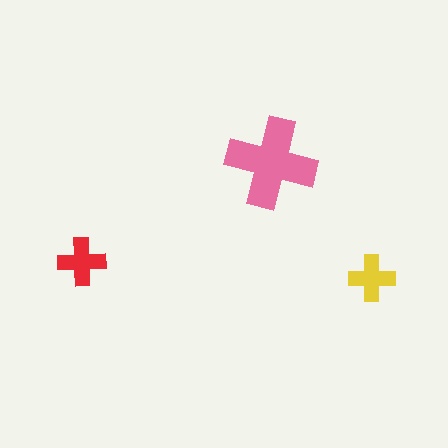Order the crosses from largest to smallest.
the pink one, the red one, the yellow one.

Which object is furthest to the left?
The red cross is leftmost.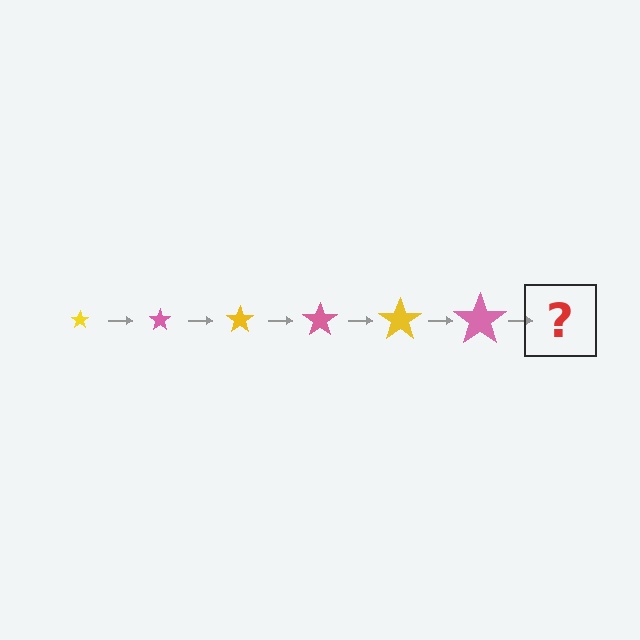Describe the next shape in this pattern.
It should be a yellow star, larger than the previous one.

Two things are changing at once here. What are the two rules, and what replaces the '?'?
The two rules are that the star grows larger each step and the color cycles through yellow and pink. The '?' should be a yellow star, larger than the previous one.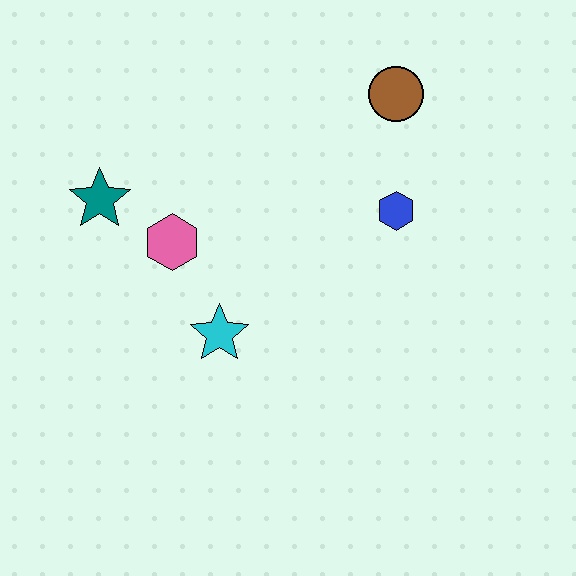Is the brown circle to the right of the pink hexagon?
Yes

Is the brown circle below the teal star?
No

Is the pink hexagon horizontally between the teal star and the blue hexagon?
Yes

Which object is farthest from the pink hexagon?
The brown circle is farthest from the pink hexagon.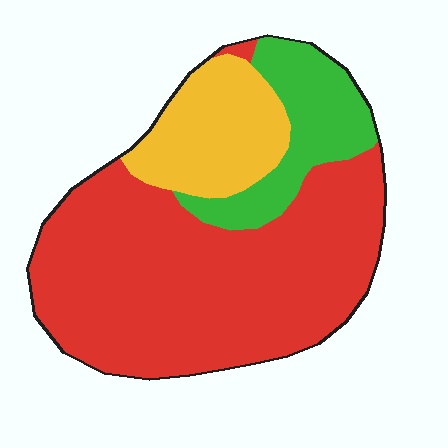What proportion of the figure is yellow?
Yellow covers roughly 20% of the figure.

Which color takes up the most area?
Red, at roughly 65%.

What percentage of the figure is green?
Green covers roughly 15% of the figure.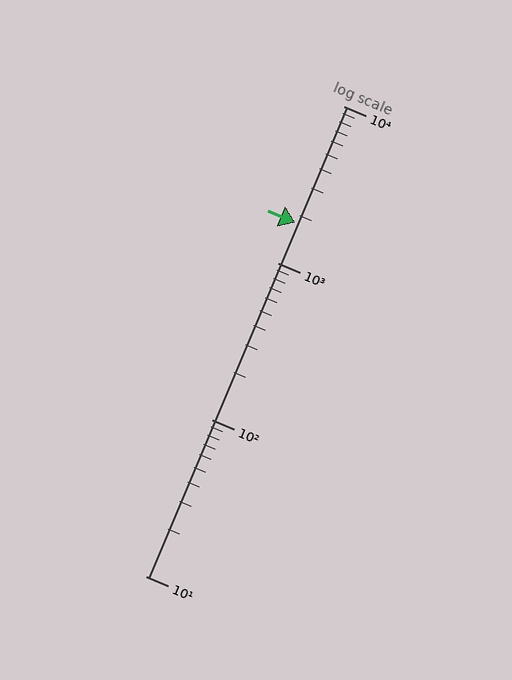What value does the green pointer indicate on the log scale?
The pointer indicates approximately 1800.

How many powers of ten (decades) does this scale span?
The scale spans 3 decades, from 10 to 10000.